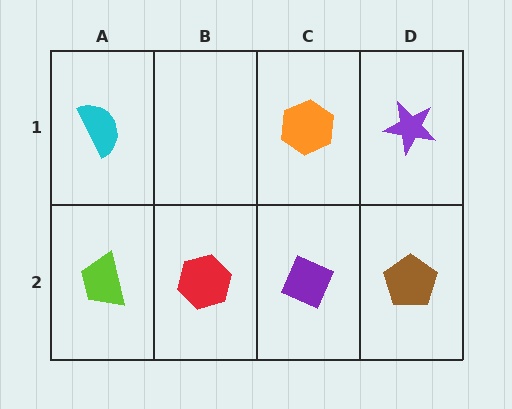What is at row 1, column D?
A purple star.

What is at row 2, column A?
A lime trapezoid.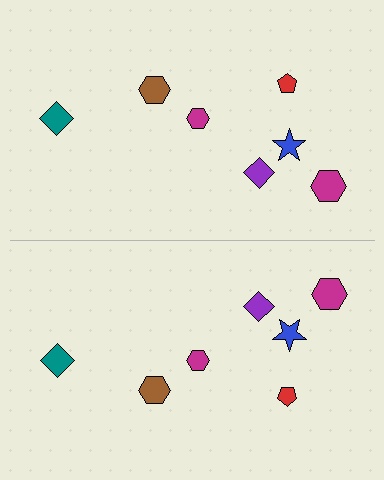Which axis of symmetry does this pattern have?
The pattern has a horizontal axis of symmetry running through the center of the image.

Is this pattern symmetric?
Yes, this pattern has bilateral (reflection) symmetry.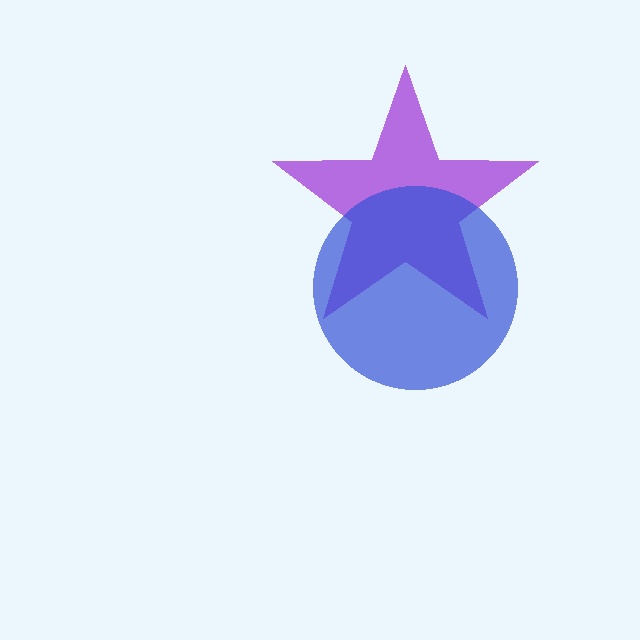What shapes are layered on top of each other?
The layered shapes are: a purple star, a blue circle.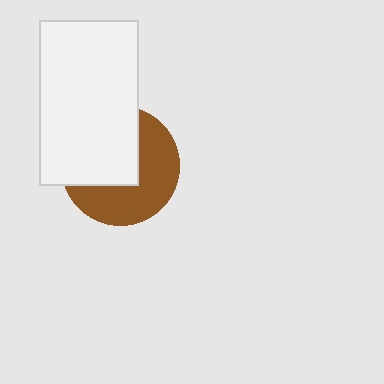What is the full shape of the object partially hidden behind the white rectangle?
The partially hidden object is a brown circle.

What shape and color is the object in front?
The object in front is a white rectangle.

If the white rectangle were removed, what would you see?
You would see the complete brown circle.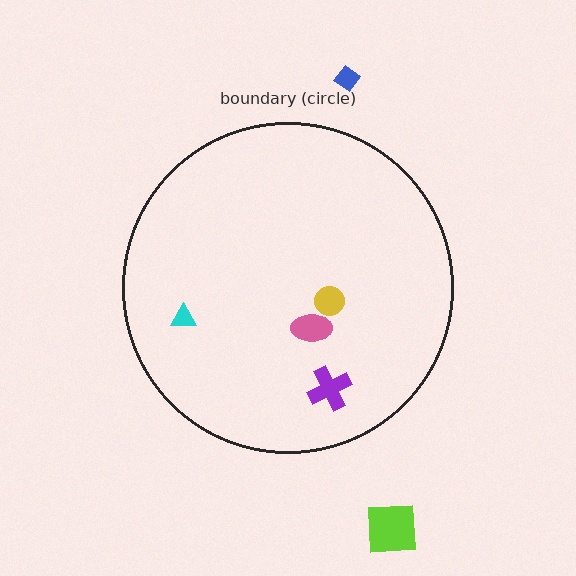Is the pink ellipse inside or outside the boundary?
Inside.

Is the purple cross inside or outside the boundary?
Inside.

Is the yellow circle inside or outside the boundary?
Inside.